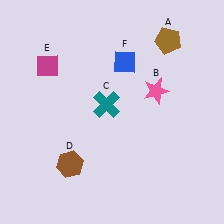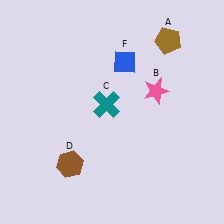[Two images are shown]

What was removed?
The magenta diamond (E) was removed in Image 2.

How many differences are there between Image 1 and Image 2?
There is 1 difference between the two images.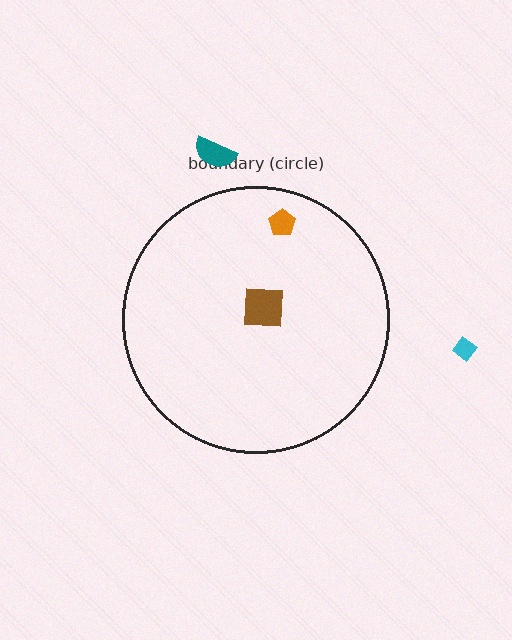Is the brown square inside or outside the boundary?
Inside.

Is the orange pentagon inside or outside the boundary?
Inside.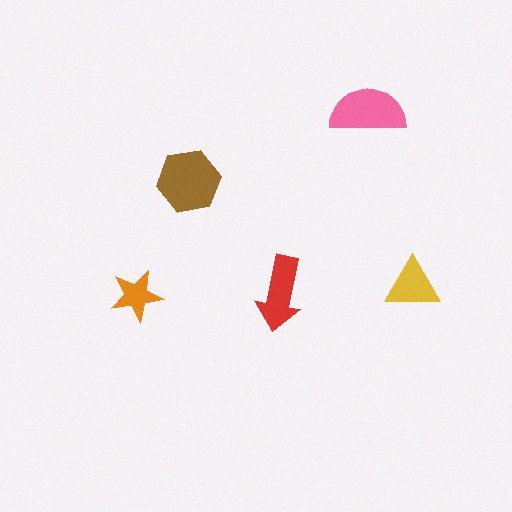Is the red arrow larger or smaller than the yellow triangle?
Larger.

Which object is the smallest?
The orange star.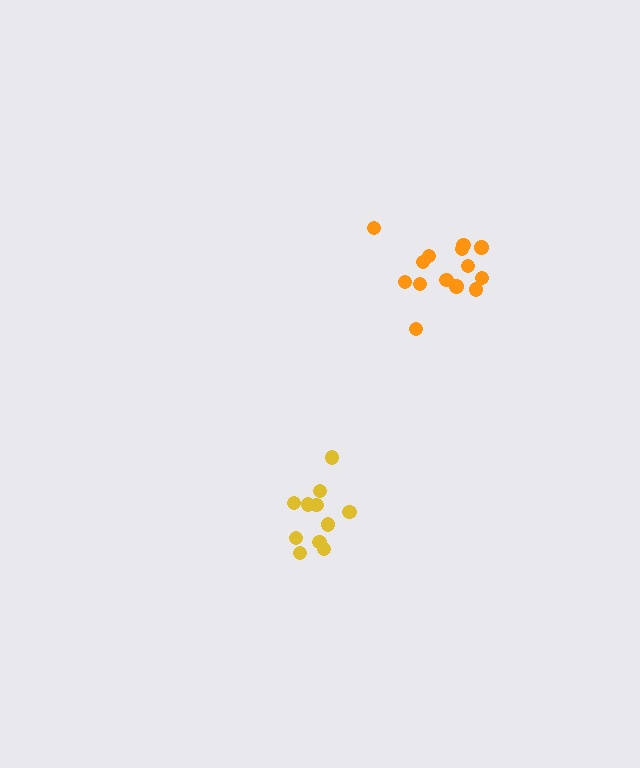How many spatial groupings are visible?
There are 2 spatial groupings.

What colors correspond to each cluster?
The clusters are colored: orange, yellow.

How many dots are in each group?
Group 1: 14 dots, Group 2: 11 dots (25 total).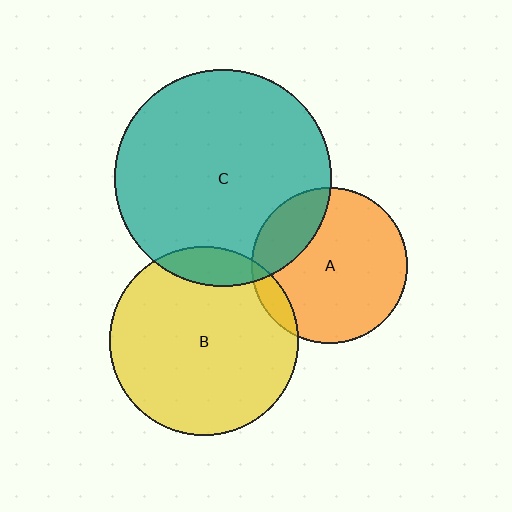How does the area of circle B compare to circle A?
Approximately 1.5 times.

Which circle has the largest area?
Circle C (teal).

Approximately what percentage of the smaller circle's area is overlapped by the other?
Approximately 10%.